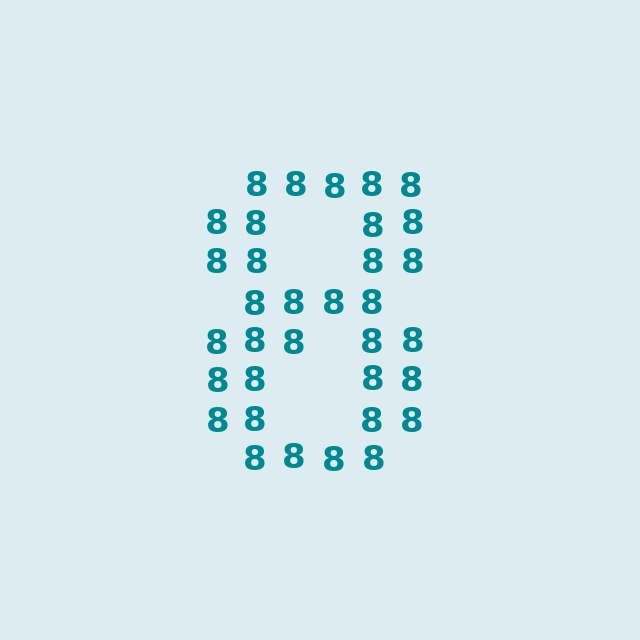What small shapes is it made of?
It is made of small digit 8's.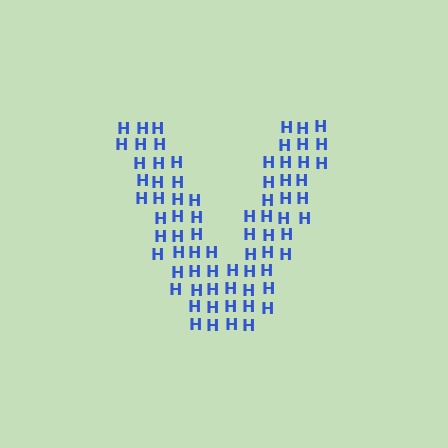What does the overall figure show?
The overall figure shows the letter V.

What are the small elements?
The small elements are letter H's.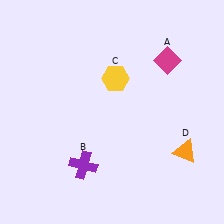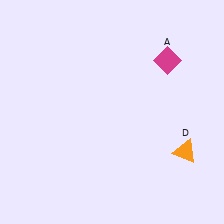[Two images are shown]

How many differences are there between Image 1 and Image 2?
There are 2 differences between the two images.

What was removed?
The purple cross (B), the yellow hexagon (C) were removed in Image 2.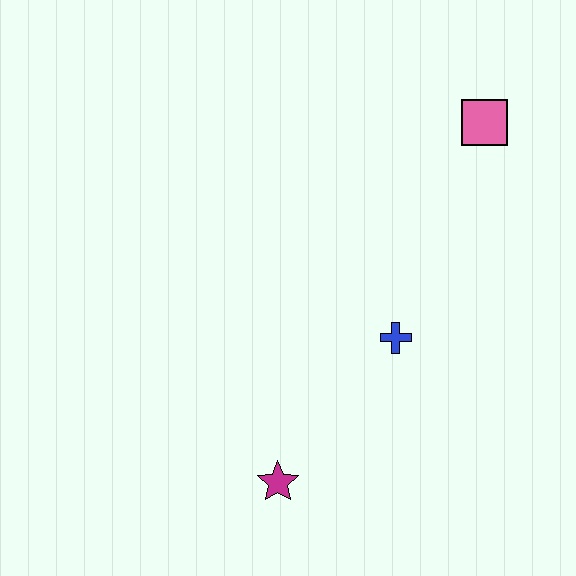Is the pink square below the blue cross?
No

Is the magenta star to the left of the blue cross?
Yes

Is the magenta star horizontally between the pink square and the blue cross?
No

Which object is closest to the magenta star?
The blue cross is closest to the magenta star.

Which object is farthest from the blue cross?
The pink square is farthest from the blue cross.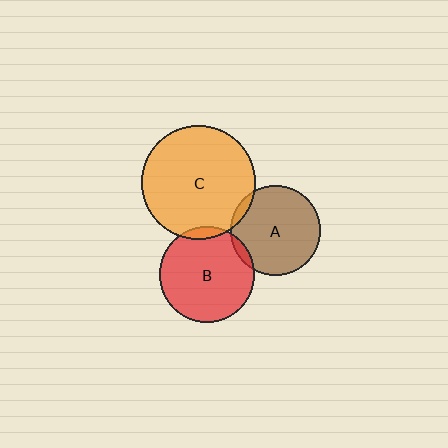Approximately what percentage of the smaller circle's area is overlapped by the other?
Approximately 5%.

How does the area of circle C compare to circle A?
Approximately 1.6 times.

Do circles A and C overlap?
Yes.